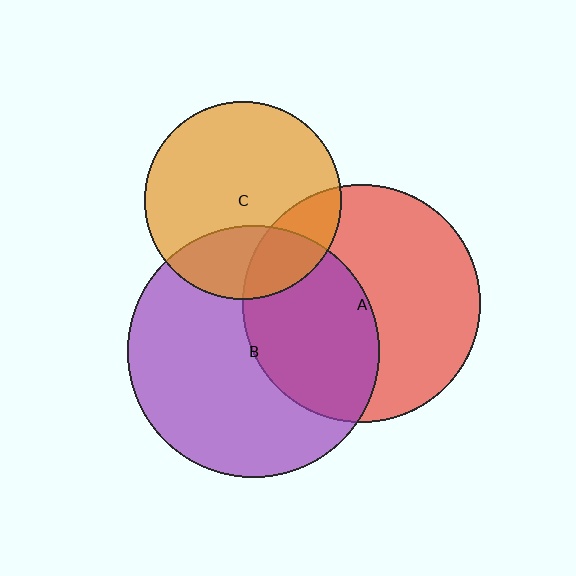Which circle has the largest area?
Circle B (purple).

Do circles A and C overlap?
Yes.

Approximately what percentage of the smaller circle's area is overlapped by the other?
Approximately 20%.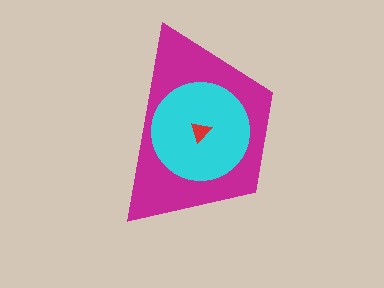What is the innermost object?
The red triangle.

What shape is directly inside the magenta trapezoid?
The cyan circle.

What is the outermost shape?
The magenta trapezoid.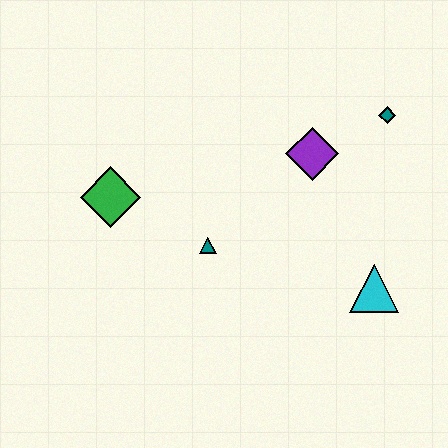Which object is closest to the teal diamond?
The purple diamond is closest to the teal diamond.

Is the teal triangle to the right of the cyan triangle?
No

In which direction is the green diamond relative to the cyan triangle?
The green diamond is to the left of the cyan triangle.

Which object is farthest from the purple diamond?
The green diamond is farthest from the purple diamond.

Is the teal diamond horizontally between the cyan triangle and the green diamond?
No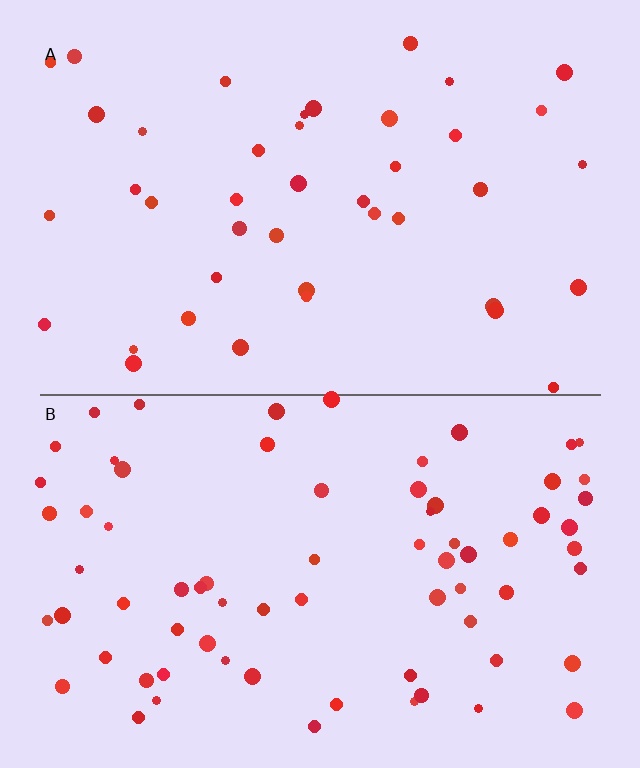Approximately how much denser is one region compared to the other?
Approximately 1.8× — region B over region A.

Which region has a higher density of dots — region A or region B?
B (the bottom).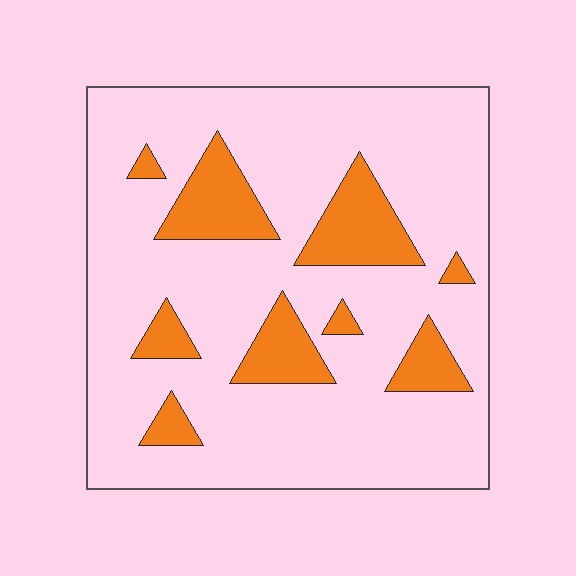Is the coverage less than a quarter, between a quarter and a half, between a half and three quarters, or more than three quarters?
Less than a quarter.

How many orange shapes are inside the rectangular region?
9.